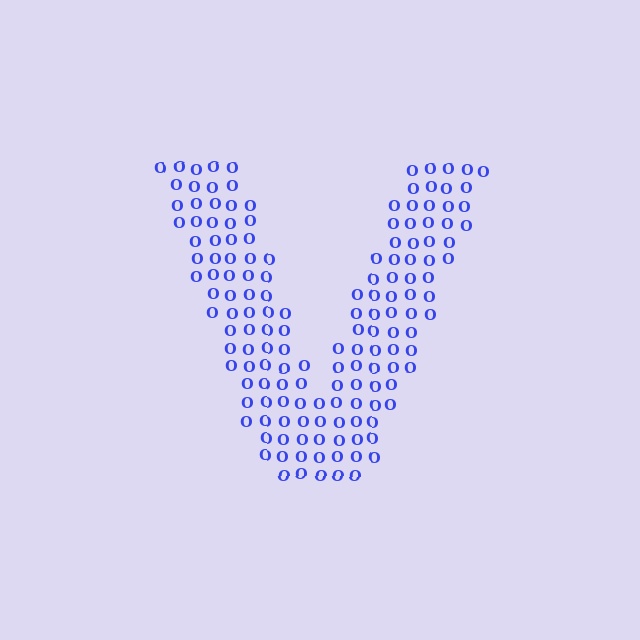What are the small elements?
The small elements are letter O's.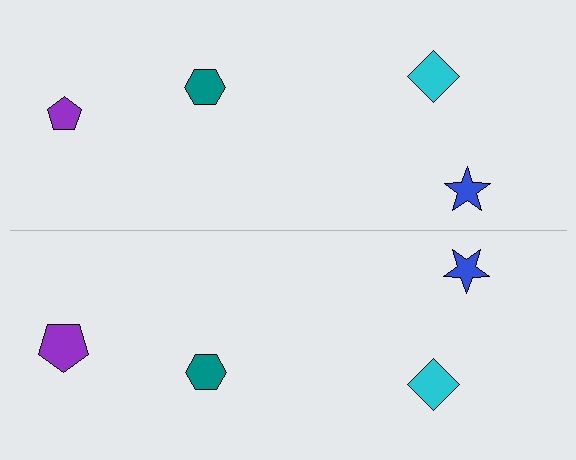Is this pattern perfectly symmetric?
No, the pattern is not perfectly symmetric. The purple pentagon on the bottom side has a different size than its mirror counterpart.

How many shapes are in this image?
There are 8 shapes in this image.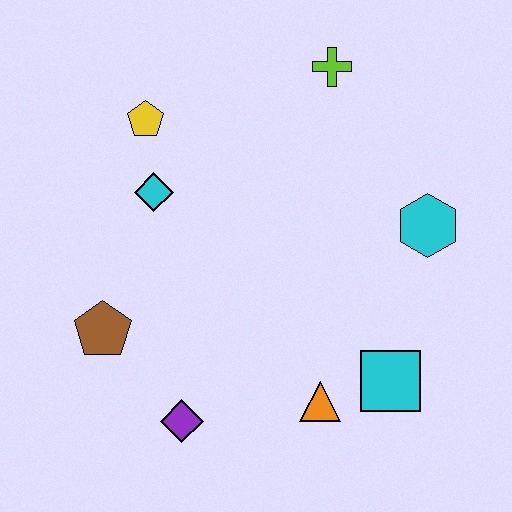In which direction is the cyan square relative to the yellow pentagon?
The cyan square is below the yellow pentagon.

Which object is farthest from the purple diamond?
The lime cross is farthest from the purple diamond.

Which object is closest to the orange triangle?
The cyan square is closest to the orange triangle.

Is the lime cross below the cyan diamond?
No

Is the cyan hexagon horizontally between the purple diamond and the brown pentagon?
No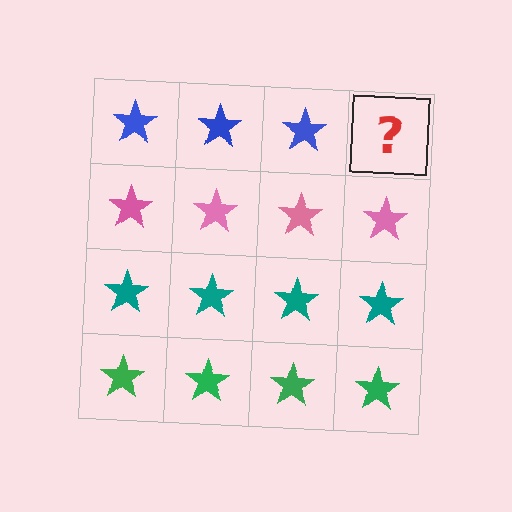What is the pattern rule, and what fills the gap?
The rule is that each row has a consistent color. The gap should be filled with a blue star.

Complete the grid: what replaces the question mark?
The question mark should be replaced with a blue star.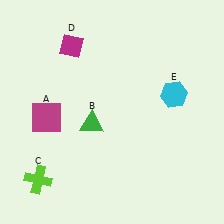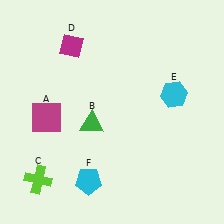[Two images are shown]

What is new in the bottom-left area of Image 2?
A cyan pentagon (F) was added in the bottom-left area of Image 2.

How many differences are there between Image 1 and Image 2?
There is 1 difference between the two images.